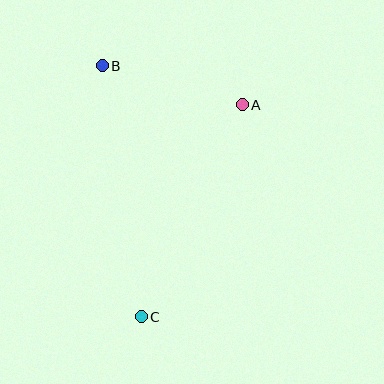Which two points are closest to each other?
Points A and B are closest to each other.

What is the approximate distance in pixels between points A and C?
The distance between A and C is approximately 234 pixels.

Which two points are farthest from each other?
Points B and C are farthest from each other.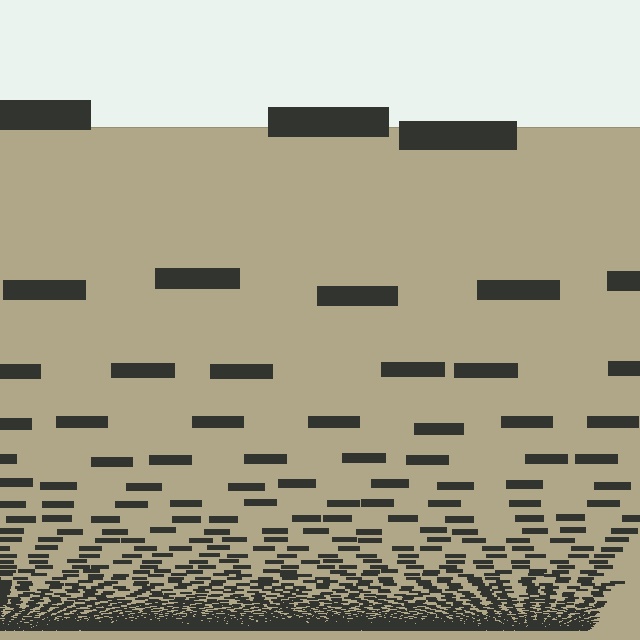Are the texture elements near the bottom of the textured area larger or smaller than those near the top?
Smaller. The gradient is inverted — elements near the bottom are smaller and denser.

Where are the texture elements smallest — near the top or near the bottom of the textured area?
Near the bottom.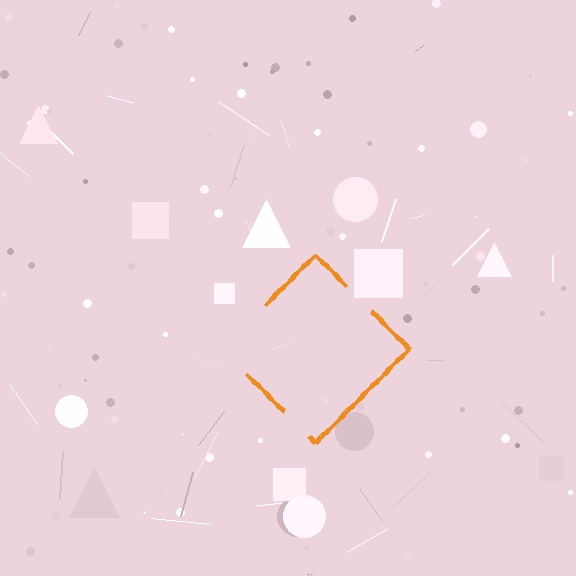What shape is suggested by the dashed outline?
The dashed outline suggests a diamond.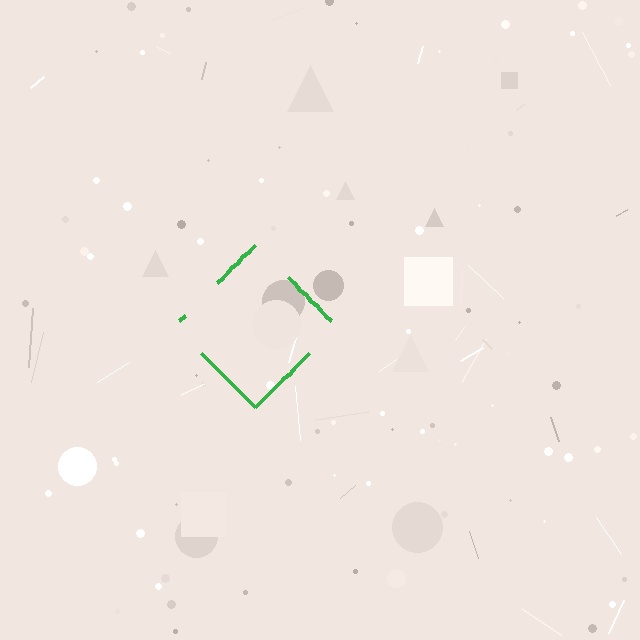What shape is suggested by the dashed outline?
The dashed outline suggests a diamond.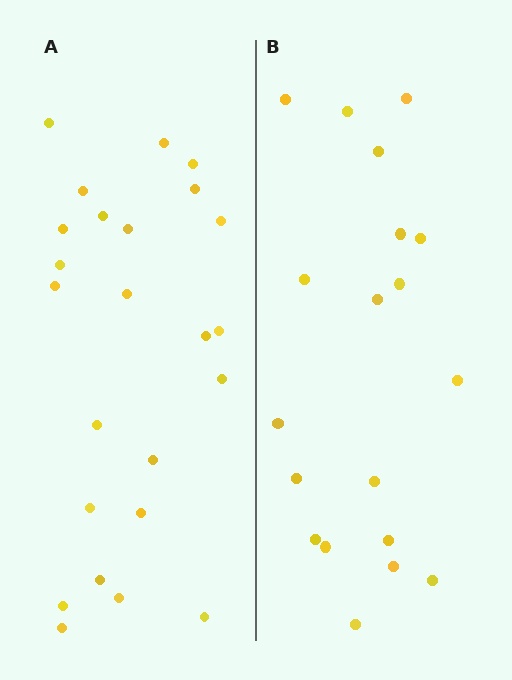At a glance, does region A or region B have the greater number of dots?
Region A (the left region) has more dots.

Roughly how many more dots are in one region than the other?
Region A has about 5 more dots than region B.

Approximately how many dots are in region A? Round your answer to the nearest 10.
About 20 dots. (The exact count is 24, which rounds to 20.)